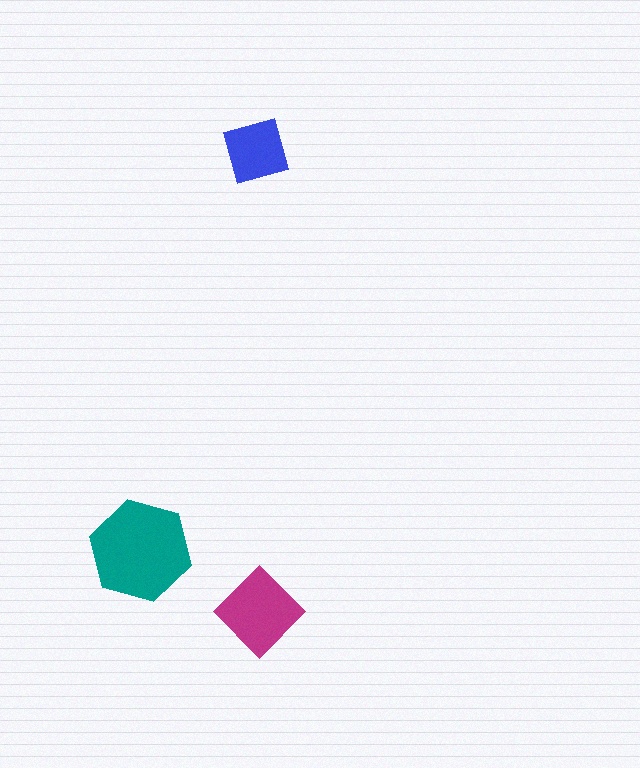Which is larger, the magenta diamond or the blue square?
The magenta diamond.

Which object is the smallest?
The blue square.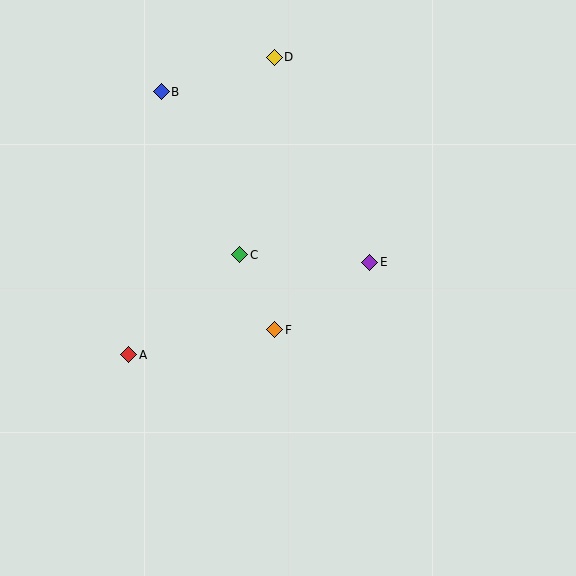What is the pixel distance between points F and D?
The distance between F and D is 273 pixels.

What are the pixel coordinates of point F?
Point F is at (275, 330).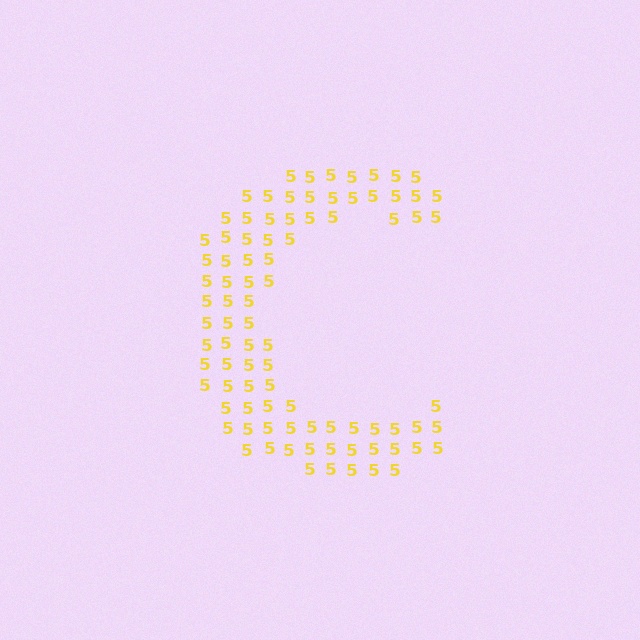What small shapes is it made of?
It is made of small digit 5's.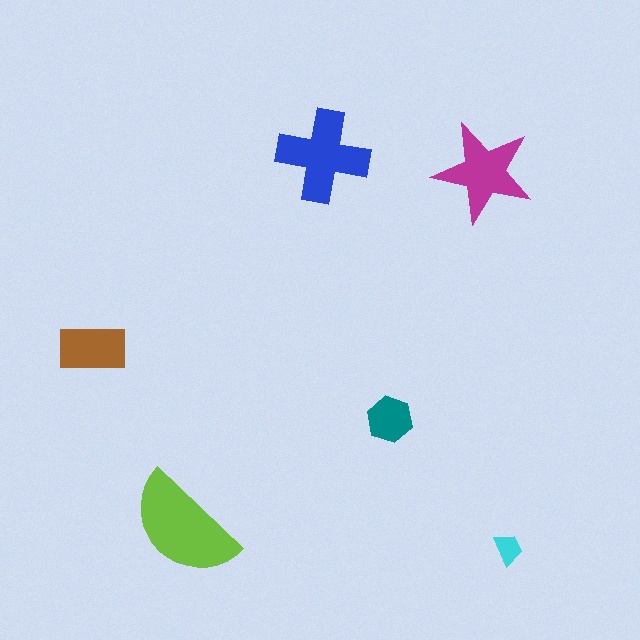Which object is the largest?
The lime semicircle.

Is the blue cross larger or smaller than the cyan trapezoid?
Larger.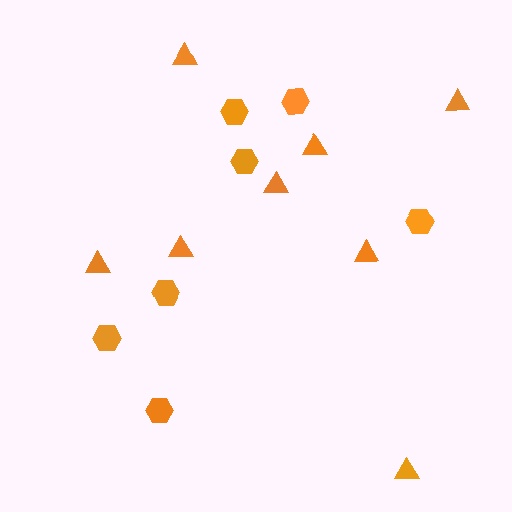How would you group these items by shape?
There are 2 groups: one group of triangles (8) and one group of hexagons (7).